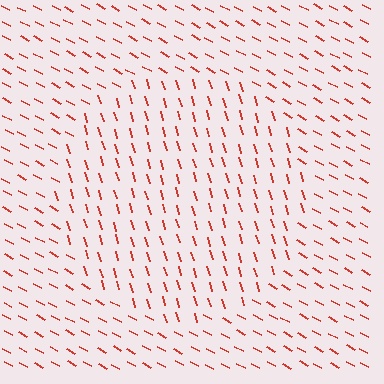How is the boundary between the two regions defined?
The boundary is defined purely by a change in line orientation (approximately 45 degrees difference). All lines are the same color and thickness.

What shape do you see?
I see a circle.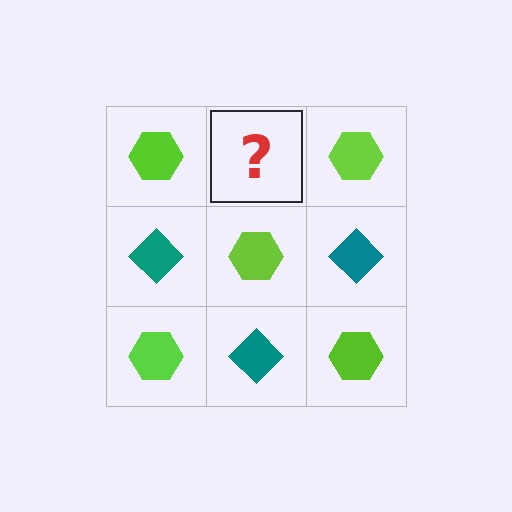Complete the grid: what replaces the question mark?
The question mark should be replaced with a teal diamond.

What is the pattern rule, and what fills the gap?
The rule is that it alternates lime hexagon and teal diamond in a checkerboard pattern. The gap should be filled with a teal diamond.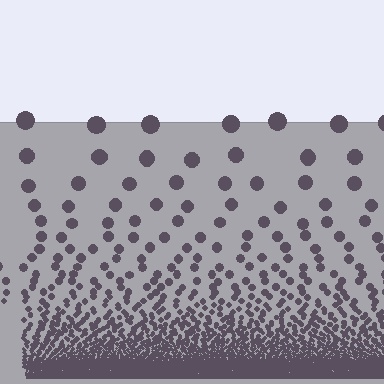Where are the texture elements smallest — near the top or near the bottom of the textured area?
Near the bottom.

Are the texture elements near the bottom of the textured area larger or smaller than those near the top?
Smaller. The gradient is inverted — elements near the bottom are smaller and denser.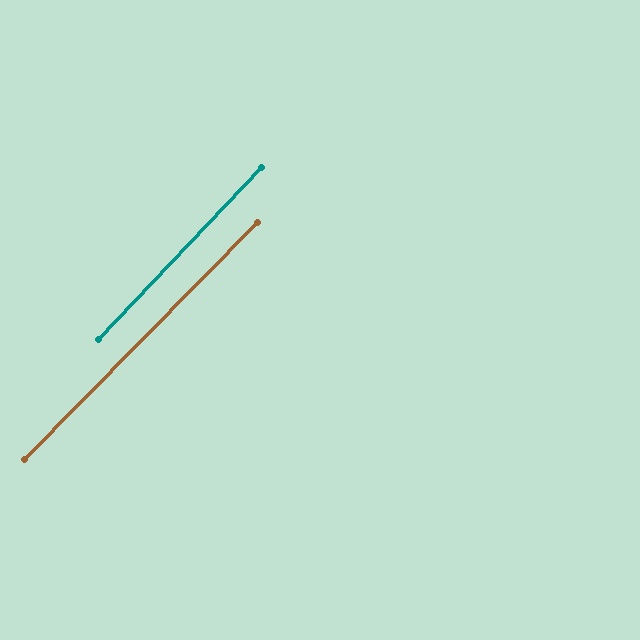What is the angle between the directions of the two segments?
Approximately 1 degree.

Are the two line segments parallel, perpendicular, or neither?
Parallel — their directions differ by only 1.0°.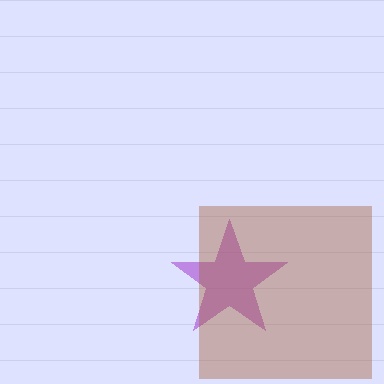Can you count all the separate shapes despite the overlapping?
Yes, there are 2 separate shapes.